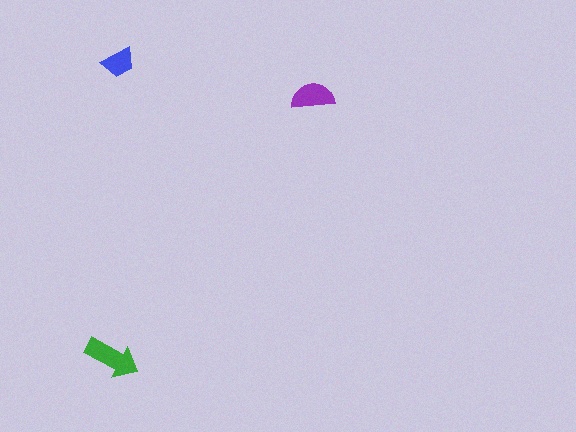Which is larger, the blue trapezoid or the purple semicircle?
The purple semicircle.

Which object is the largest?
The green arrow.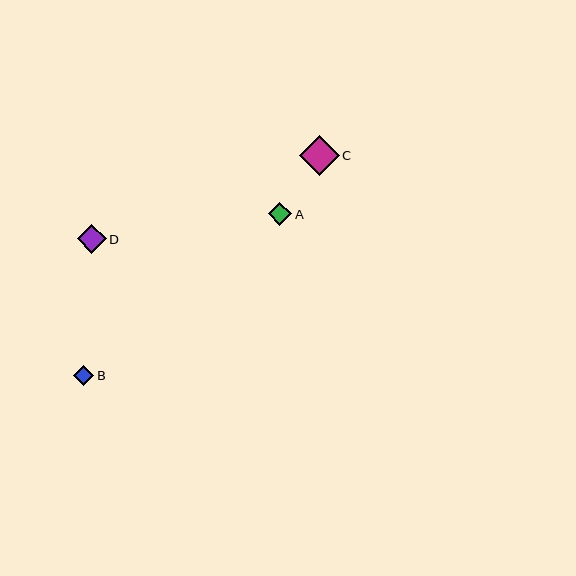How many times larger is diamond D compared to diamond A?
Diamond D is approximately 1.2 times the size of diamond A.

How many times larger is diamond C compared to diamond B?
Diamond C is approximately 2.0 times the size of diamond B.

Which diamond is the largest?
Diamond C is the largest with a size of approximately 40 pixels.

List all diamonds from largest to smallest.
From largest to smallest: C, D, A, B.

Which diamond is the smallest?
Diamond B is the smallest with a size of approximately 20 pixels.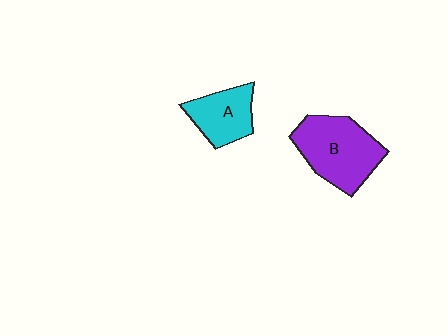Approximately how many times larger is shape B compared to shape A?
Approximately 1.6 times.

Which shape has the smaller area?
Shape A (cyan).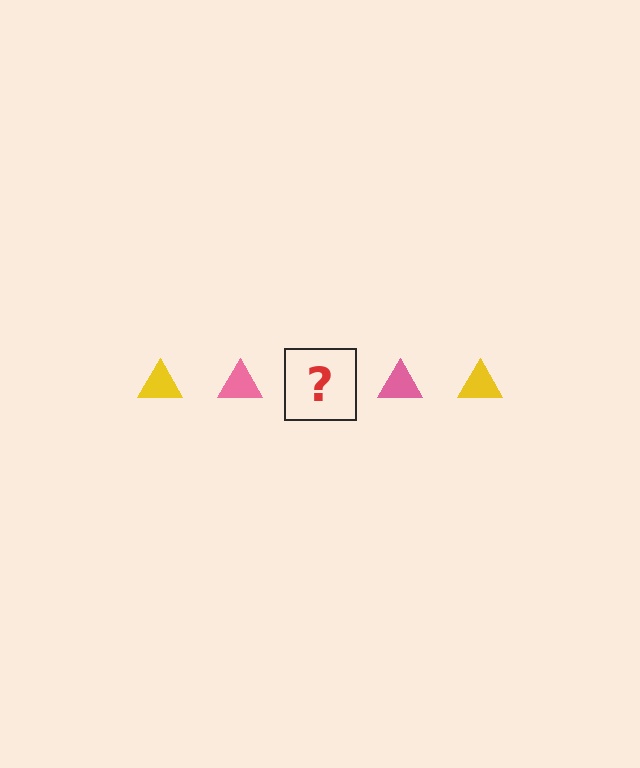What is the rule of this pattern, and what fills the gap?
The rule is that the pattern cycles through yellow, pink triangles. The gap should be filled with a yellow triangle.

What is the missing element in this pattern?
The missing element is a yellow triangle.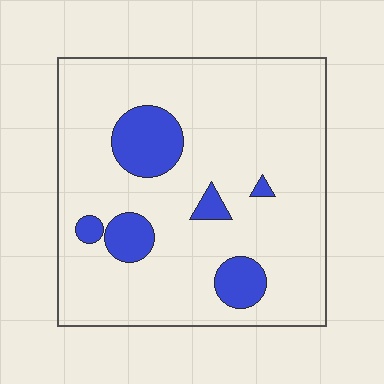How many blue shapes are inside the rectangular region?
6.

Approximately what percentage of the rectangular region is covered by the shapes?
Approximately 15%.